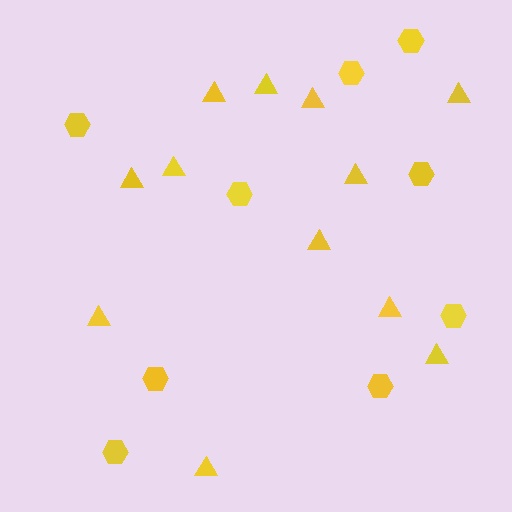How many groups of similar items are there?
There are 2 groups: one group of triangles (12) and one group of hexagons (9).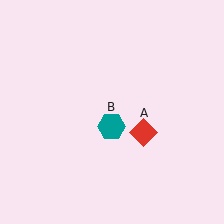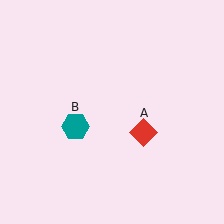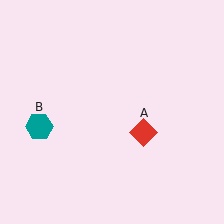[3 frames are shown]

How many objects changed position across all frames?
1 object changed position: teal hexagon (object B).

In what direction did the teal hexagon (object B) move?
The teal hexagon (object B) moved left.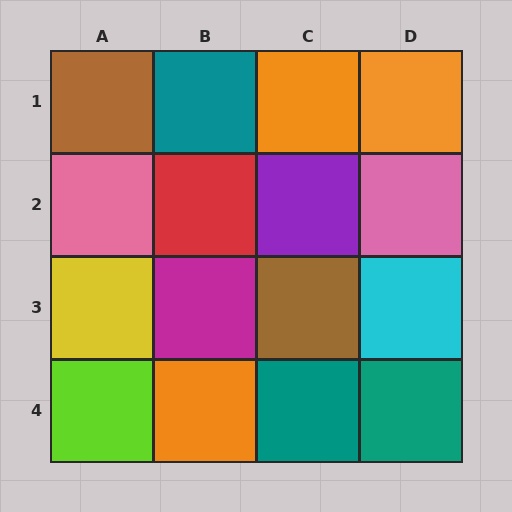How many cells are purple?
1 cell is purple.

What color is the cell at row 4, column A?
Lime.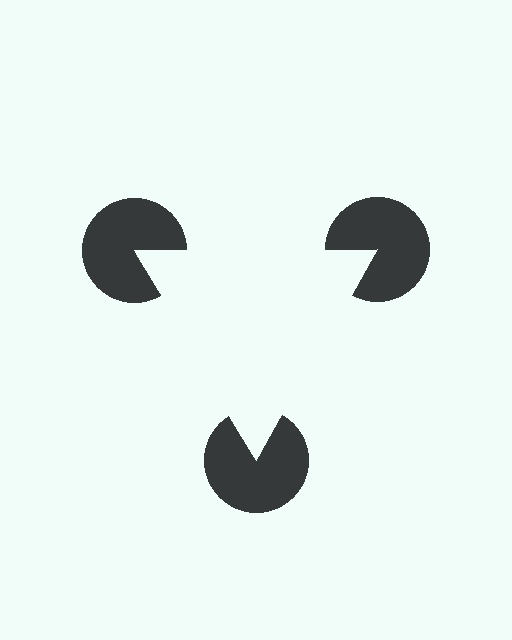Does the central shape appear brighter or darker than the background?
It typically appears slightly brighter than the background, even though no actual brightness change is drawn.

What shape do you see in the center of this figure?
An illusory triangle — its edges are inferred from the aligned wedge cuts in the pac-man discs, not physically drawn.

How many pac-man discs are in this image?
There are 3 — one at each vertex of the illusory triangle.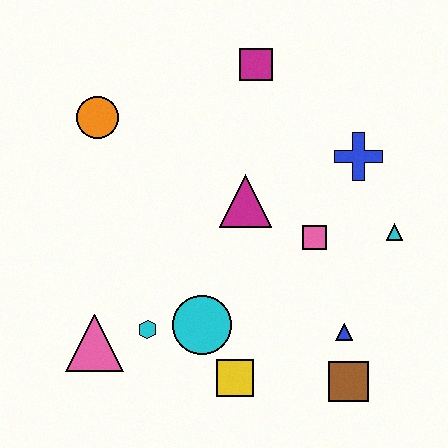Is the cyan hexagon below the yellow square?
No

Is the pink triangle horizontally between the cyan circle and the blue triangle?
No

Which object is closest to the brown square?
The blue triangle is closest to the brown square.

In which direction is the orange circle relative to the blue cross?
The orange circle is to the left of the blue cross.